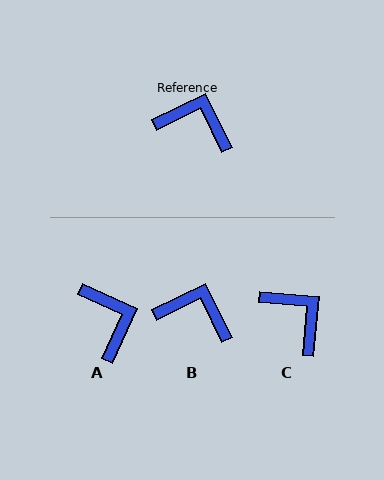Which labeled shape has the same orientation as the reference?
B.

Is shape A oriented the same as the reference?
No, it is off by about 50 degrees.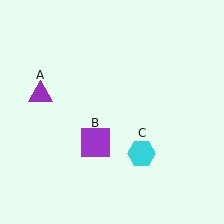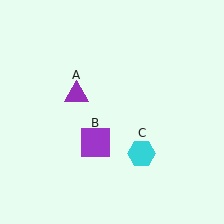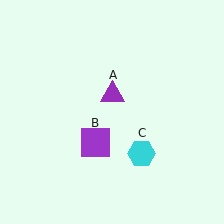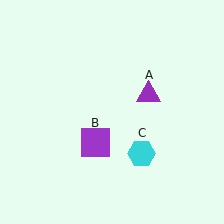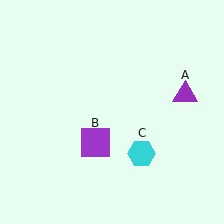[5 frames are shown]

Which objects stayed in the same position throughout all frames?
Purple square (object B) and cyan hexagon (object C) remained stationary.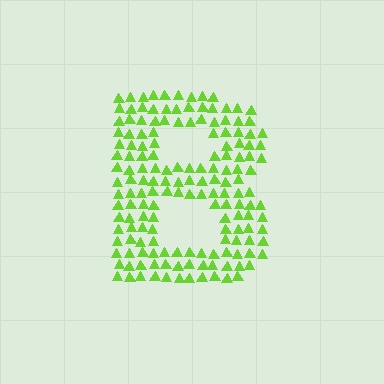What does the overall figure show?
The overall figure shows the letter B.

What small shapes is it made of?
It is made of small triangles.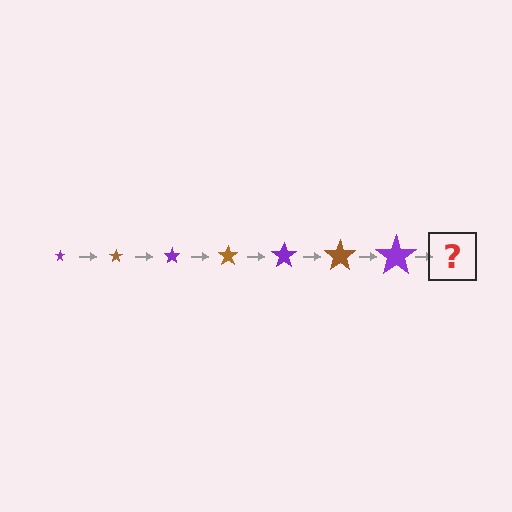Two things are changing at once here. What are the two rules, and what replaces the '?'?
The two rules are that the star grows larger each step and the color cycles through purple and brown. The '?' should be a brown star, larger than the previous one.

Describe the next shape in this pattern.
It should be a brown star, larger than the previous one.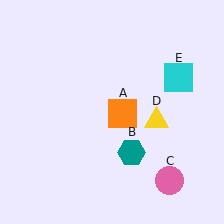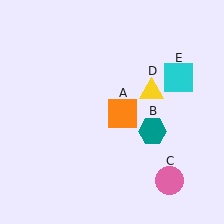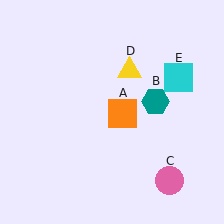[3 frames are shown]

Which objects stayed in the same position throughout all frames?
Orange square (object A) and pink circle (object C) and cyan square (object E) remained stationary.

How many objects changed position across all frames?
2 objects changed position: teal hexagon (object B), yellow triangle (object D).